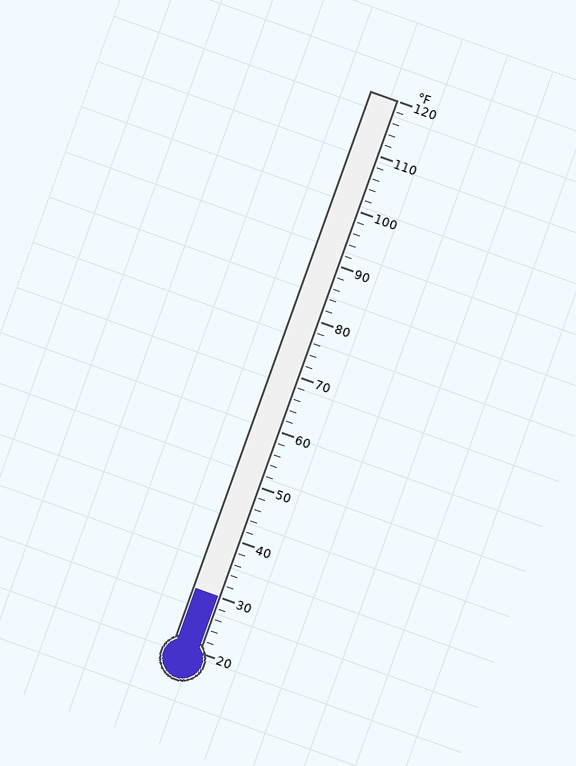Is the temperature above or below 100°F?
The temperature is below 100°F.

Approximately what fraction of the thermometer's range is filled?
The thermometer is filled to approximately 10% of its range.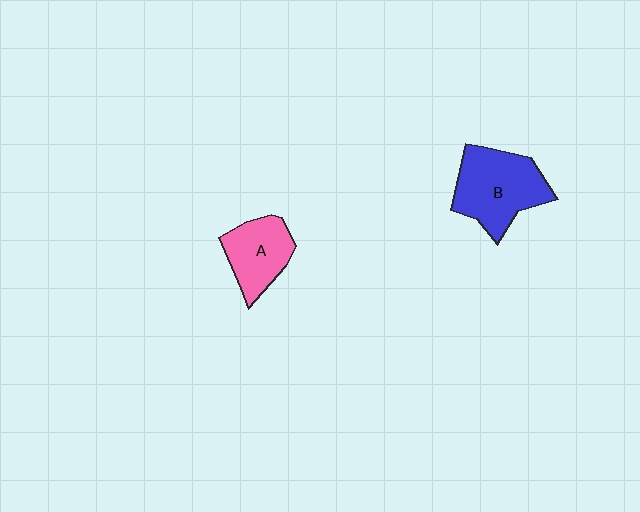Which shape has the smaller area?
Shape A (pink).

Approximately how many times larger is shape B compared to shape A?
Approximately 1.5 times.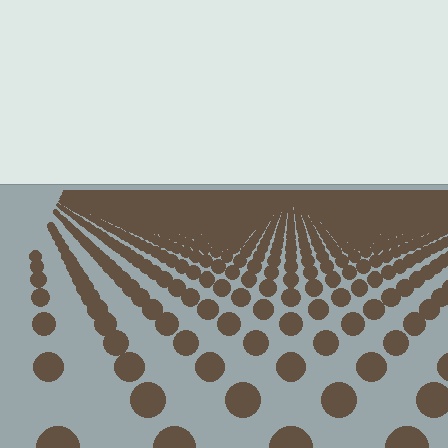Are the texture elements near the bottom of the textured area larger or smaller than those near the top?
Larger. Near the bottom, elements are closer to the viewer and appear at a bigger on-screen size.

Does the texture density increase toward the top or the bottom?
Density increases toward the top.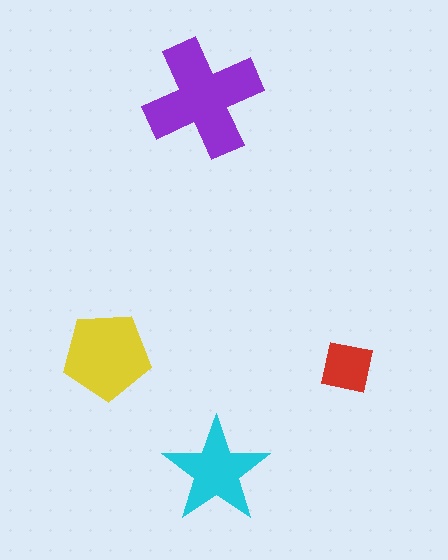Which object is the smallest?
The red square.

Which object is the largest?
The purple cross.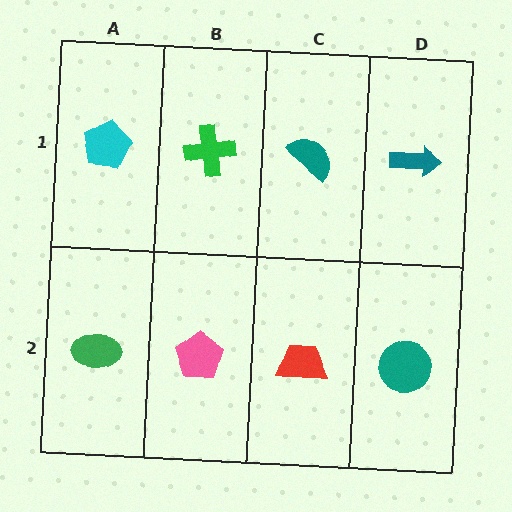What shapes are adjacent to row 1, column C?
A red trapezoid (row 2, column C), a green cross (row 1, column B), a teal arrow (row 1, column D).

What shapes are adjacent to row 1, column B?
A pink pentagon (row 2, column B), a cyan pentagon (row 1, column A), a teal semicircle (row 1, column C).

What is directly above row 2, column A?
A cyan pentagon.